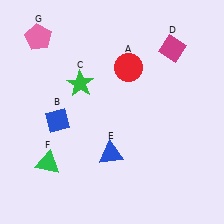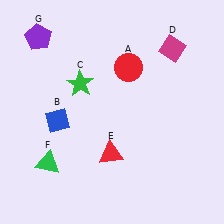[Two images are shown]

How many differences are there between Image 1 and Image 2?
There are 2 differences between the two images.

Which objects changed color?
E changed from blue to red. G changed from pink to purple.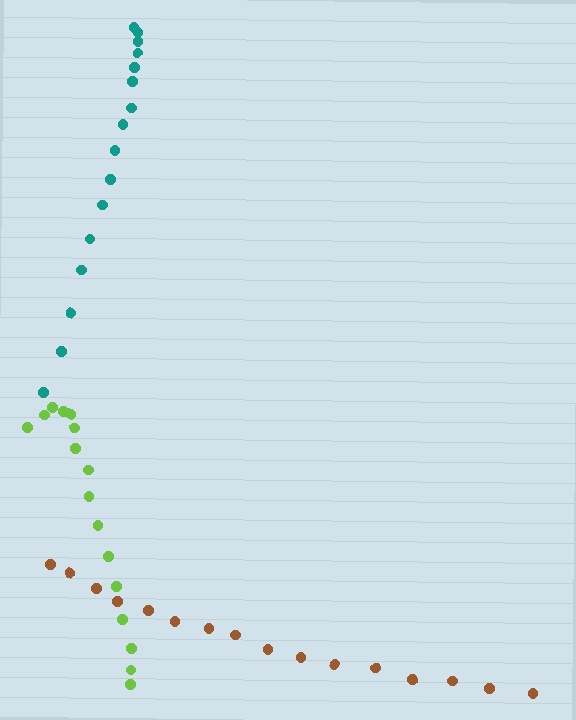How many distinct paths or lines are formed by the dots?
There are 3 distinct paths.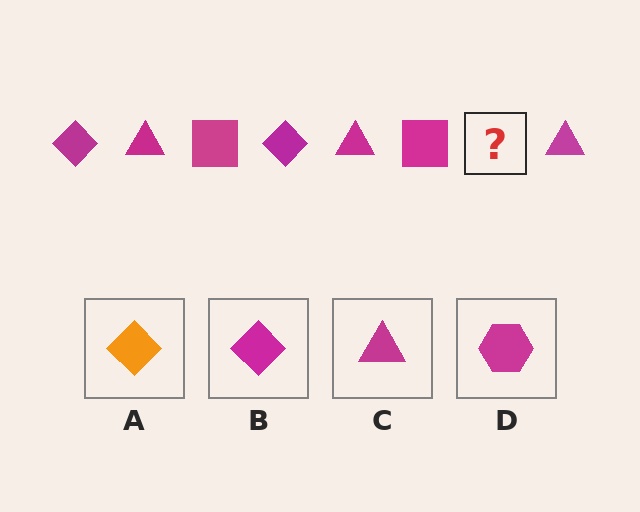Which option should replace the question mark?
Option B.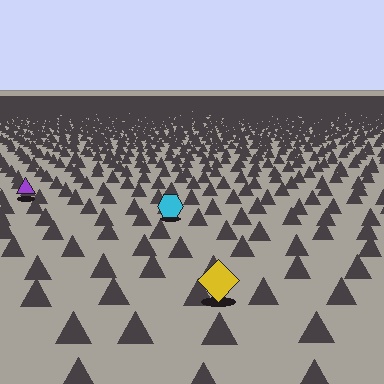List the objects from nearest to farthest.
From nearest to farthest: the yellow diamond, the cyan hexagon, the purple triangle.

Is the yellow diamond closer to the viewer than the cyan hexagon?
Yes. The yellow diamond is closer — you can tell from the texture gradient: the ground texture is coarser near it.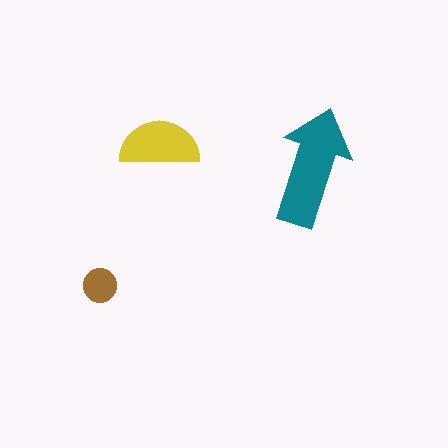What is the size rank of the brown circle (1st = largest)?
3rd.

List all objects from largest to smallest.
The teal arrow, the yellow semicircle, the brown circle.